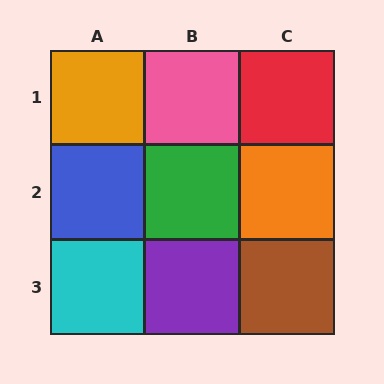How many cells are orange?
2 cells are orange.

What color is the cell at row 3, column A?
Cyan.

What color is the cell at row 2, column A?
Blue.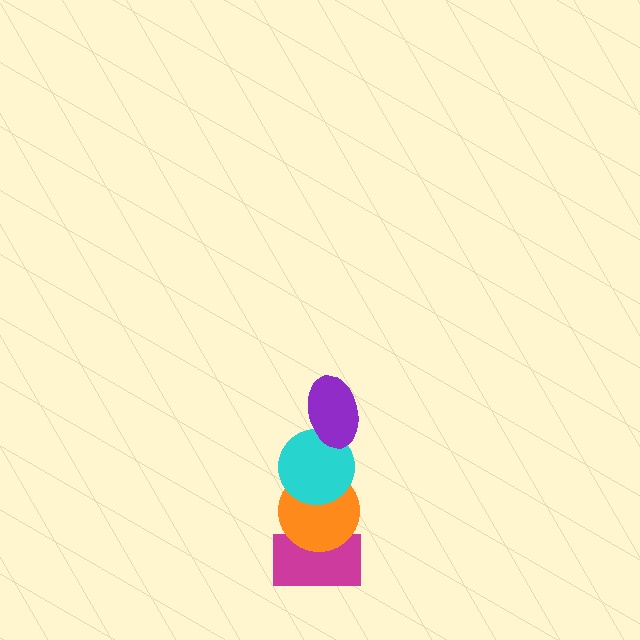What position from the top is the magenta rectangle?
The magenta rectangle is 4th from the top.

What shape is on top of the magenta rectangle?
The orange circle is on top of the magenta rectangle.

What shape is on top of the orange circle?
The cyan circle is on top of the orange circle.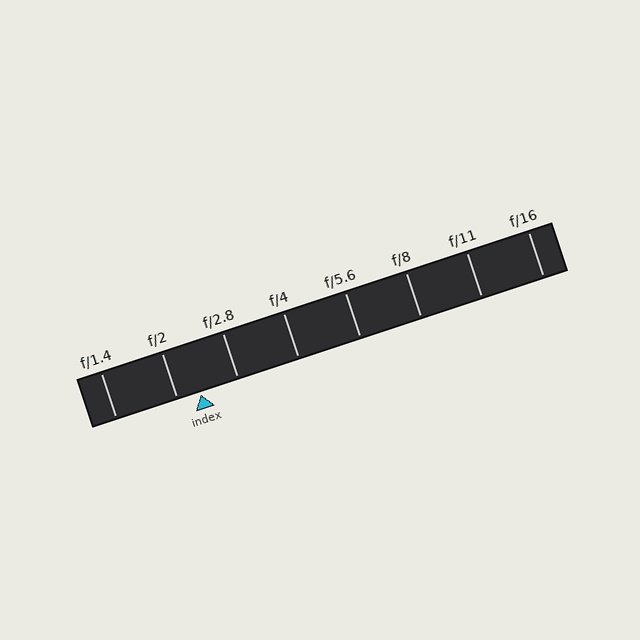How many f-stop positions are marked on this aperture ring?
There are 8 f-stop positions marked.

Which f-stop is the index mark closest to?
The index mark is closest to f/2.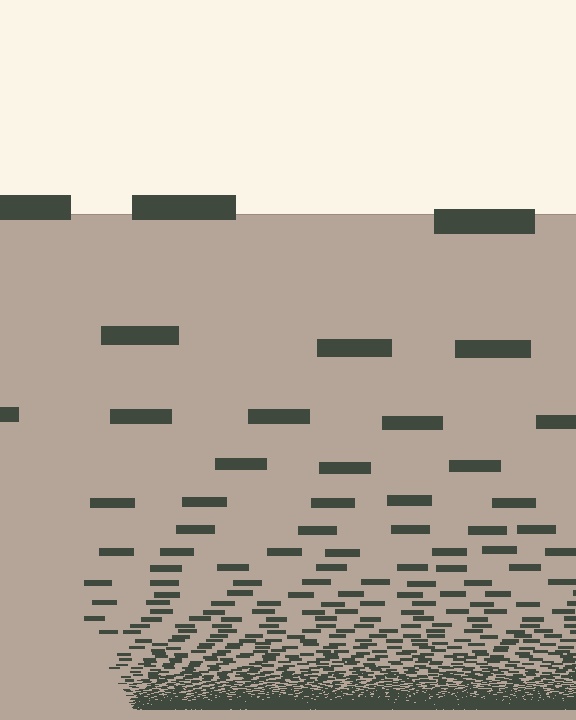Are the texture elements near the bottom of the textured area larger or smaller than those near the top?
Smaller. The gradient is inverted — elements near the bottom are smaller and denser.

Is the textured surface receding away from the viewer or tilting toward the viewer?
The surface appears to tilt toward the viewer. Texture elements get larger and sparser toward the top.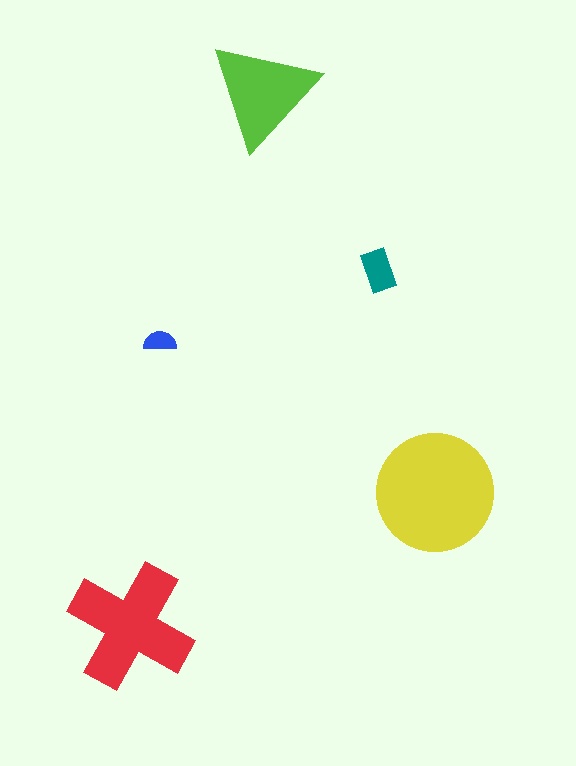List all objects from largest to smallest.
The yellow circle, the red cross, the lime triangle, the teal rectangle, the blue semicircle.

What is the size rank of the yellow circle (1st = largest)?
1st.